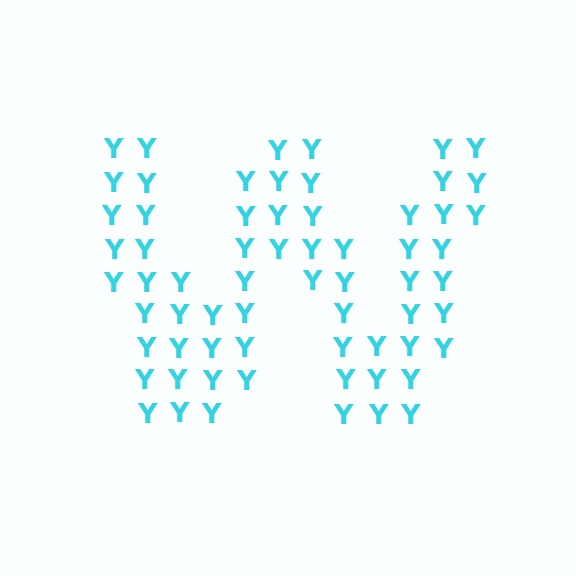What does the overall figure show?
The overall figure shows the letter W.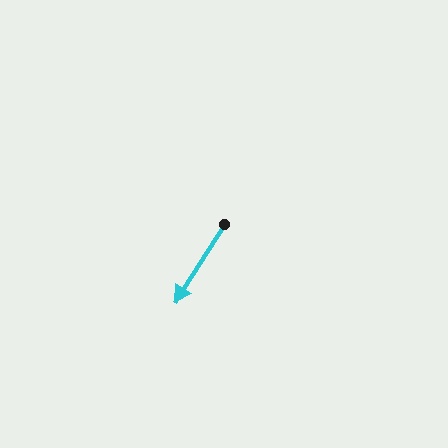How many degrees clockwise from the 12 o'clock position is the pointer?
Approximately 212 degrees.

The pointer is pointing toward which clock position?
Roughly 7 o'clock.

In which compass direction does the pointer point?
Southwest.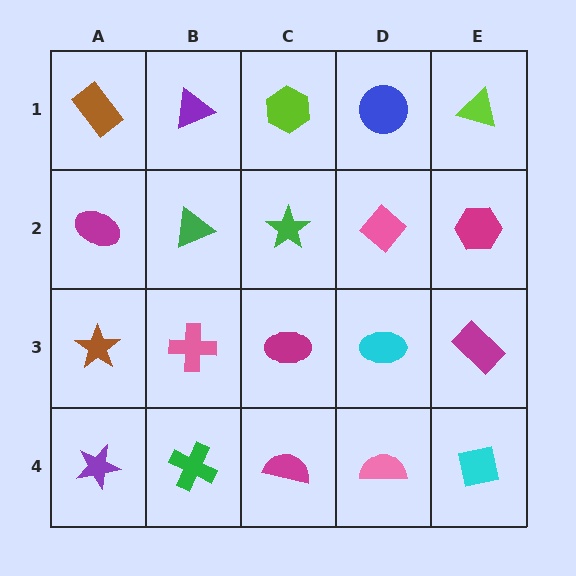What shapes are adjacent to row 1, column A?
A magenta ellipse (row 2, column A), a purple triangle (row 1, column B).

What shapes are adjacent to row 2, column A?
A brown rectangle (row 1, column A), a brown star (row 3, column A), a green triangle (row 2, column B).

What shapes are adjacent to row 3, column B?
A green triangle (row 2, column B), a green cross (row 4, column B), a brown star (row 3, column A), a magenta ellipse (row 3, column C).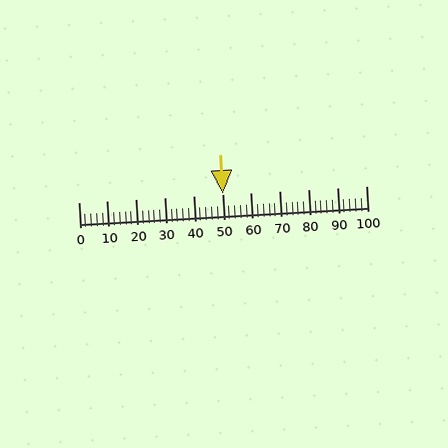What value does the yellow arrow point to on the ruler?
The yellow arrow points to approximately 50.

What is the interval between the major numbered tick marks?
The major tick marks are spaced 10 units apart.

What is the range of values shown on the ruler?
The ruler shows values from 0 to 100.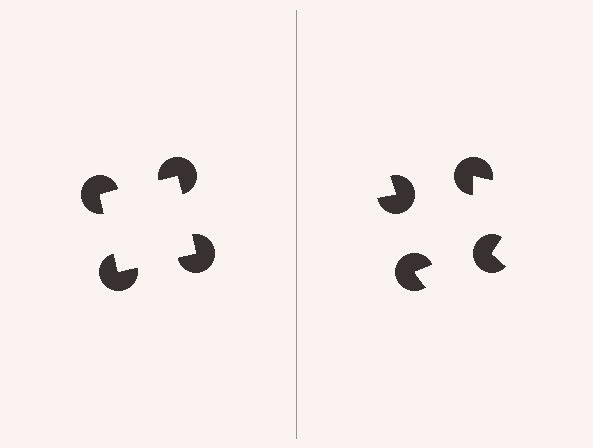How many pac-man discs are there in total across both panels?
8 — 4 on each side.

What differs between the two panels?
The pac-man discs are positioned identically on both sides; only the wedge orientations differ. On the left they align to a square; on the right they are misaligned.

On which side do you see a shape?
An illusory square appears on the left side. On the right side the wedge cuts are rotated, so no coherent shape forms.